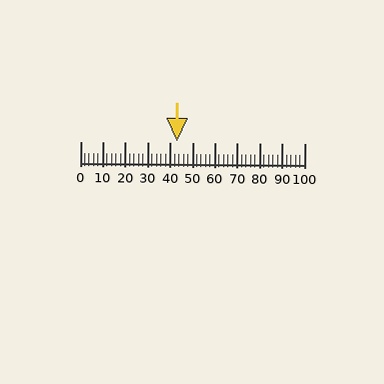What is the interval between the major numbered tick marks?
The major tick marks are spaced 10 units apart.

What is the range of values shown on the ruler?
The ruler shows values from 0 to 100.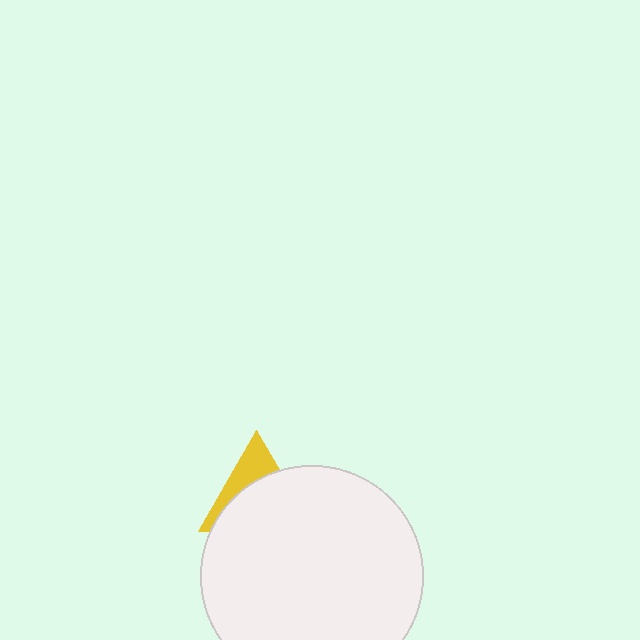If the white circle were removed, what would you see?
You would see the complete yellow triangle.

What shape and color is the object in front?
The object in front is a white circle.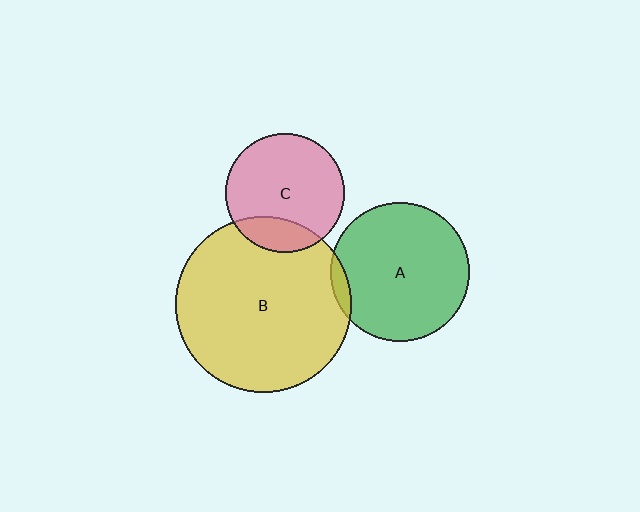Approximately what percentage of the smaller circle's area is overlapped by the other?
Approximately 5%.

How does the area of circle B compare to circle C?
Approximately 2.2 times.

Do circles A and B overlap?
Yes.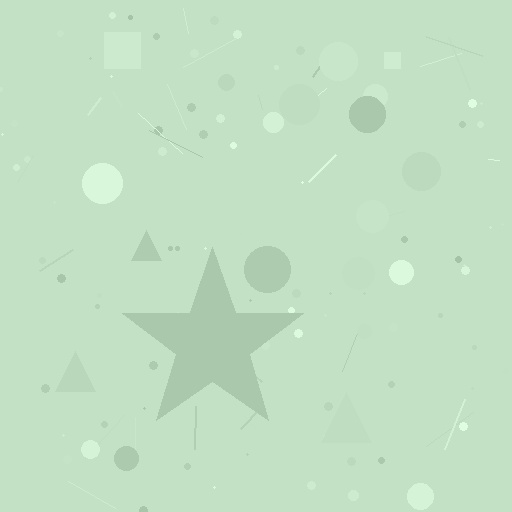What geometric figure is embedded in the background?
A star is embedded in the background.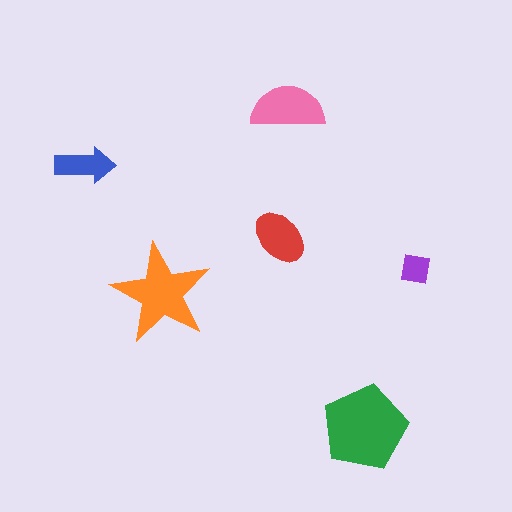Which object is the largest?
The green pentagon.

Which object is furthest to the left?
The blue arrow is leftmost.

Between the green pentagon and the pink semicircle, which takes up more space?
The green pentagon.